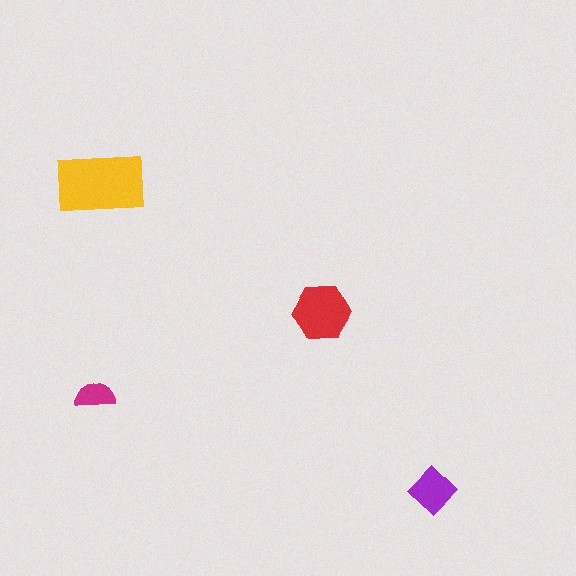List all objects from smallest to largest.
The magenta semicircle, the purple diamond, the red hexagon, the yellow rectangle.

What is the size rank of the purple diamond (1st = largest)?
3rd.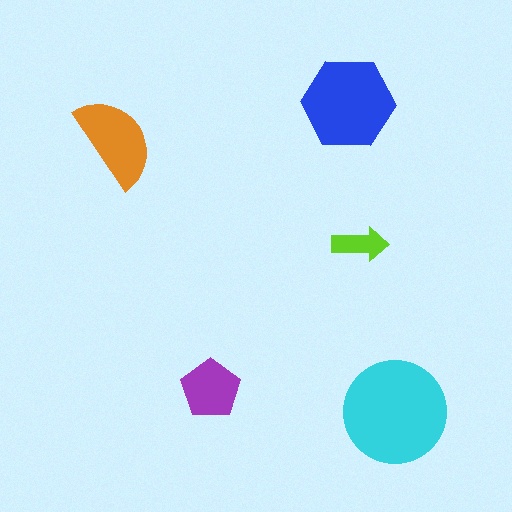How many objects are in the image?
There are 5 objects in the image.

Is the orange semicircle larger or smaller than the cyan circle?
Smaller.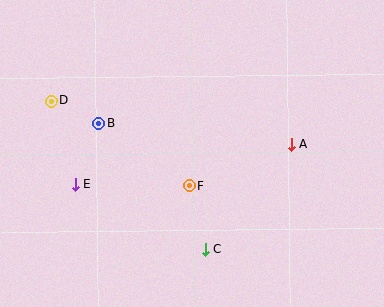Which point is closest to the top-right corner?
Point A is closest to the top-right corner.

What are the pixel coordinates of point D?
Point D is at (52, 101).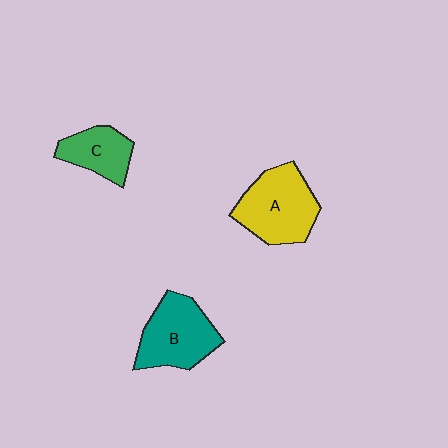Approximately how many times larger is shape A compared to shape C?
Approximately 1.6 times.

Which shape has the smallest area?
Shape C (green).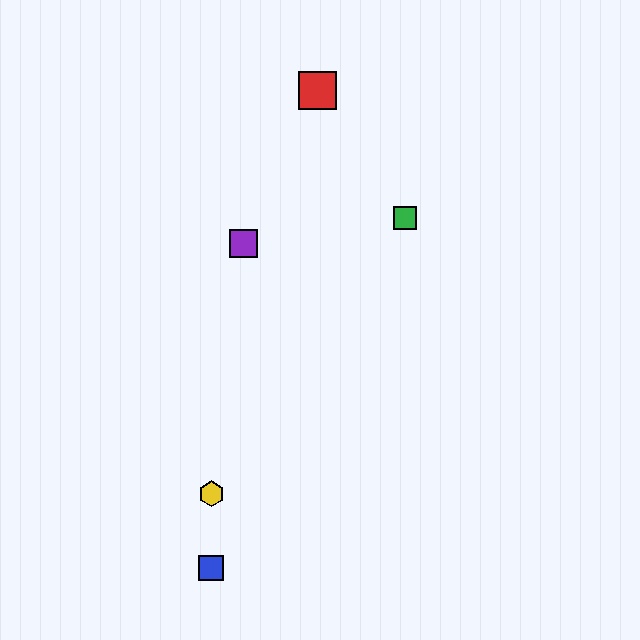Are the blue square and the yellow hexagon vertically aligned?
Yes, both are at x≈211.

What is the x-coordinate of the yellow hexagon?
The yellow hexagon is at x≈211.